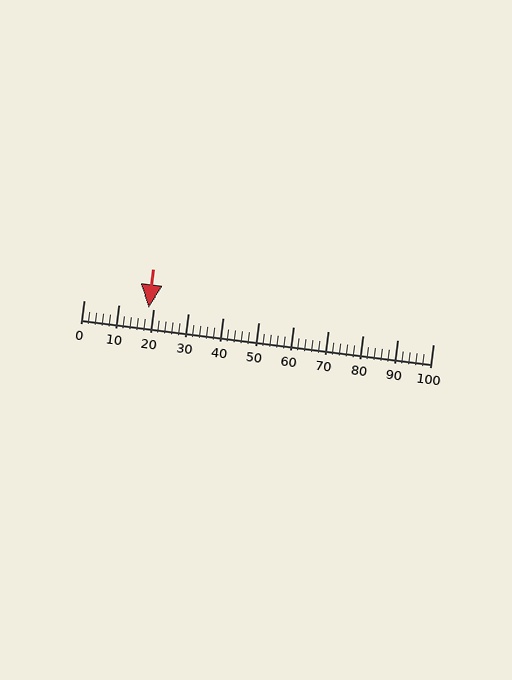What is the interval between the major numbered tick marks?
The major tick marks are spaced 10 units apart.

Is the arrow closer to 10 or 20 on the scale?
The arrow is closer to 20.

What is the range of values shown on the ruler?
The ruler shows values from 0 to 100.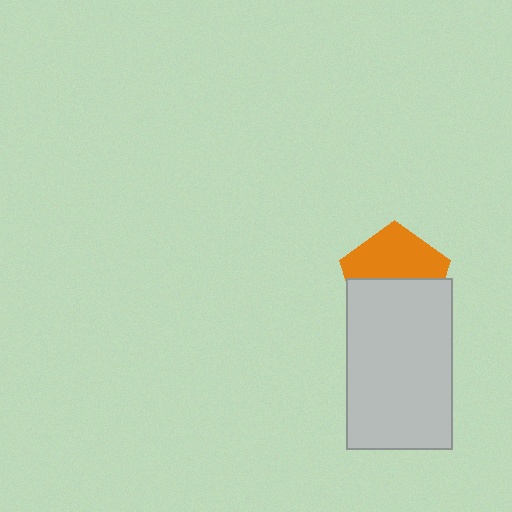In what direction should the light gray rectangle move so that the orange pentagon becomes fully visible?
The light gray rectangle should move down. That is the shortest direction to clear the overlap and leave the orange pentagon fully visible.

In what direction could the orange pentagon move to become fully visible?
The orange pentagon could move up. That would shift it out from behind the light gray rectangle entirely.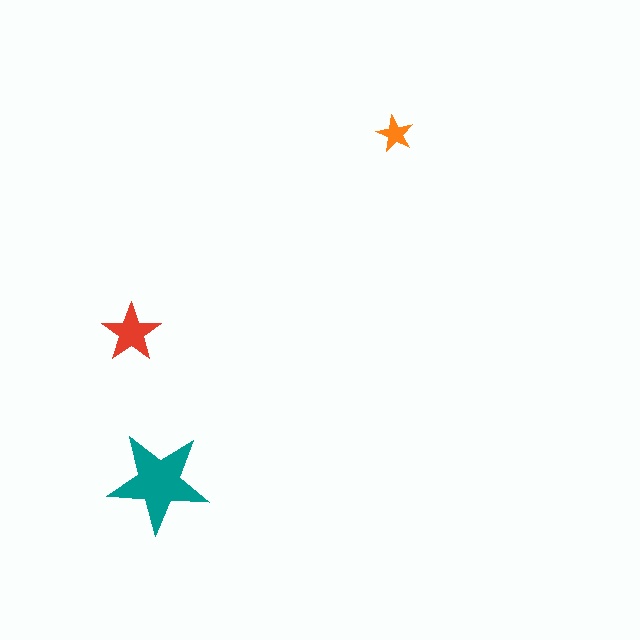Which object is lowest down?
The teal star is bottommost.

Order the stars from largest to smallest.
the teal one, the red one, the orange one.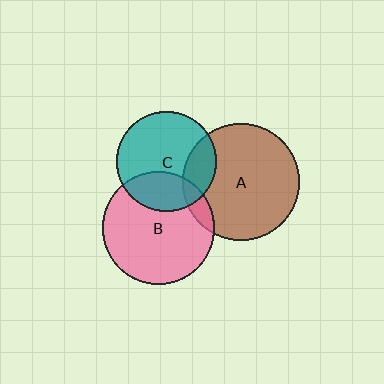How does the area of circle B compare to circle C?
Approximately 1.3 times.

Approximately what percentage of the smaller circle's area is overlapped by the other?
Approximately 30%.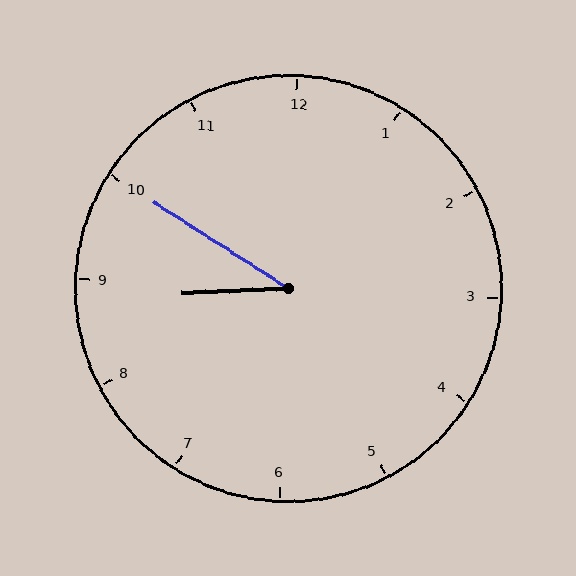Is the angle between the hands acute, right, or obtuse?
It is acute.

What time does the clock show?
8:50.